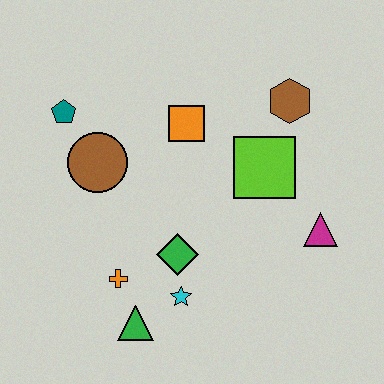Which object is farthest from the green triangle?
The brown hexagon is farthest from the green triangle.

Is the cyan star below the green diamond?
Yes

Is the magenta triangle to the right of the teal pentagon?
Yes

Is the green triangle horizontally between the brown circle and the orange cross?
No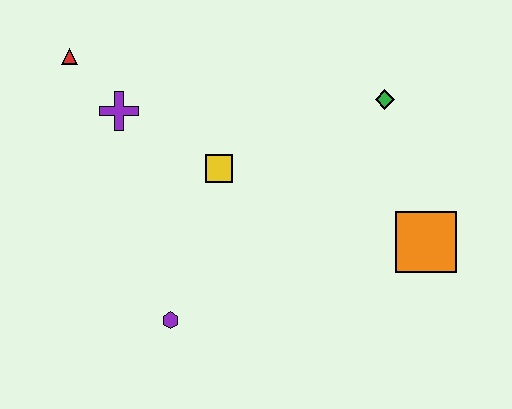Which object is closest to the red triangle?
The purple cross is closest to the red triangle.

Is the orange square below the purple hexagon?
No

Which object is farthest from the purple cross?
The orange square is farthest from the purple cross.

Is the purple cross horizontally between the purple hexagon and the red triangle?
Yes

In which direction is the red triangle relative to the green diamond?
The red triangle is to the left of the green diamond.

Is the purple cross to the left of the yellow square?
Yes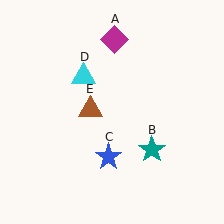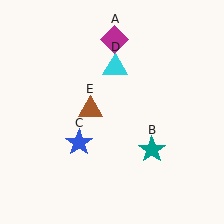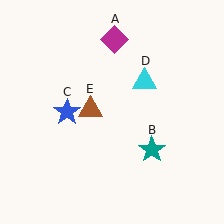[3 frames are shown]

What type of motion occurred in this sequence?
The blue star (object C), cyan triangle (object D) rotated clockwise around the center of the scene.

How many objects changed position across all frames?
2 objects changed position: blue star (object C), cyan triangle (object D).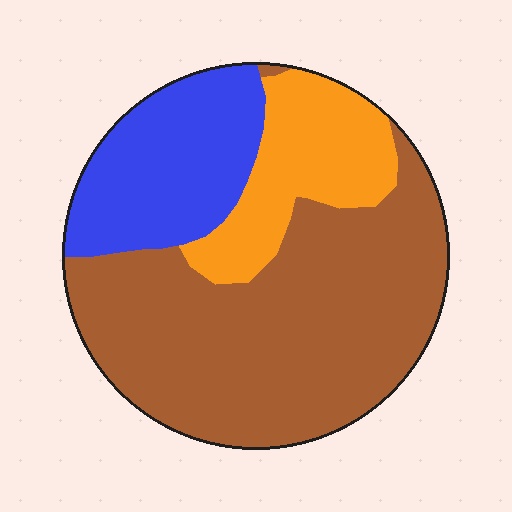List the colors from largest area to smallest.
From largest to smallest: brown, blue, orange.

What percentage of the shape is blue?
Blue covers roughly 25% of the shape.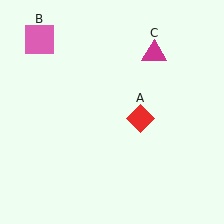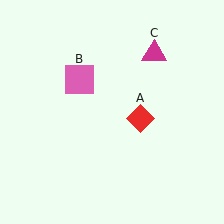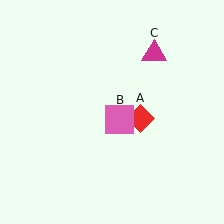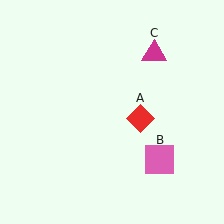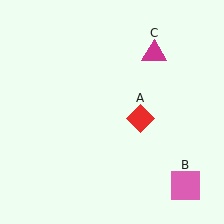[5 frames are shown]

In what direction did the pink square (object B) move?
The pink square (object B) moved down and to the right.